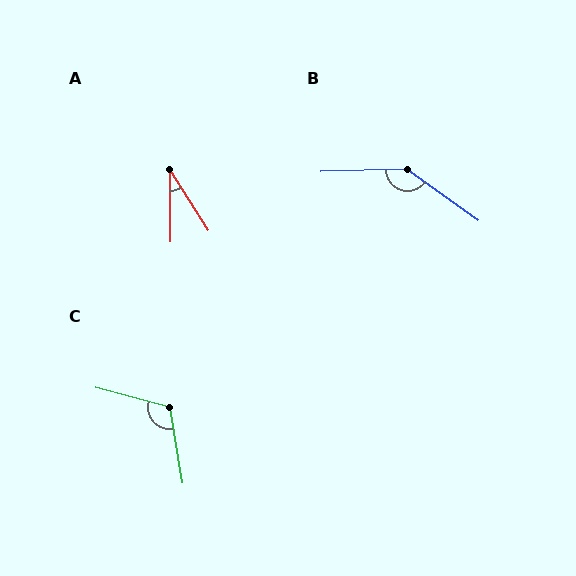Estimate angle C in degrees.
Approximately 114 degrees.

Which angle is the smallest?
A, at approximately 32 degrees.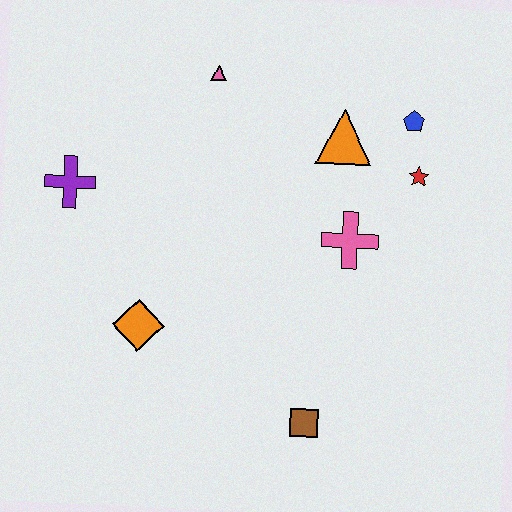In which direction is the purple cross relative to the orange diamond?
The purple cross is above the orange diamond.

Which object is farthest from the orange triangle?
The brown square is farthest from the orange triangle.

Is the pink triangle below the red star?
No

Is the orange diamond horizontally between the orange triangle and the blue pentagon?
No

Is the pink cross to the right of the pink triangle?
Yes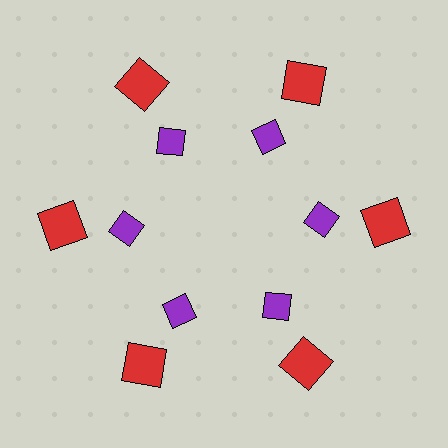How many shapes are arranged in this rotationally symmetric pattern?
There are 12 shapes, arranged in 6 groups of 2.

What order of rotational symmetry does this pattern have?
This pattern has 6-fold rotational symmetry.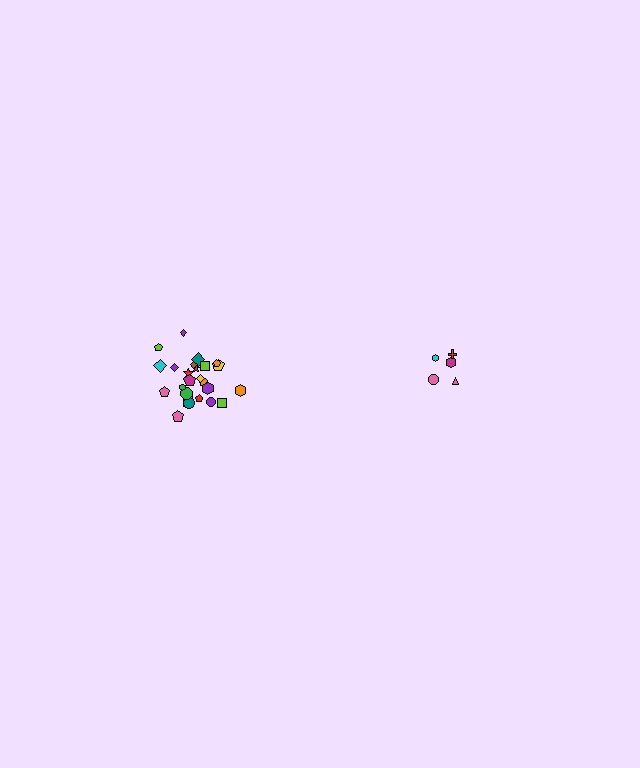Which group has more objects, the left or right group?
The left group.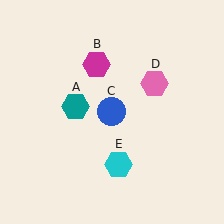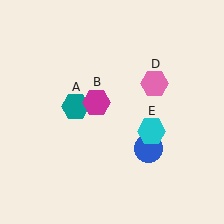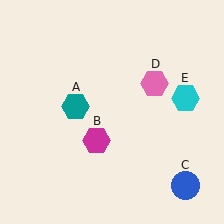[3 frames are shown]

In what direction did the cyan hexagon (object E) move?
The cyan hexagon (object E) moved up and to the right.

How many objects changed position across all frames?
3 objects changed position: magenta hexagon (object B), blue circle (object C), cyan hexagon (object E).